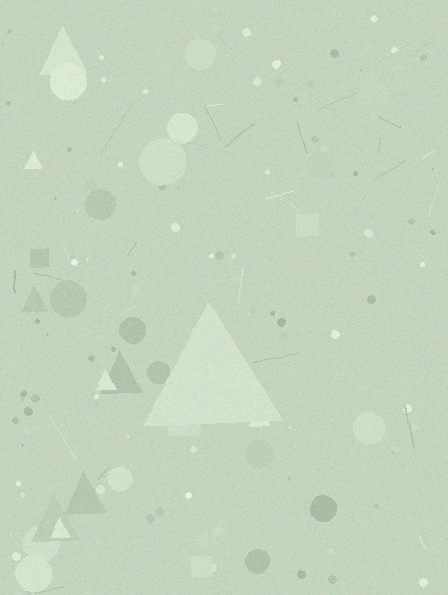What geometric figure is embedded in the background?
A triangle is embedded in the background.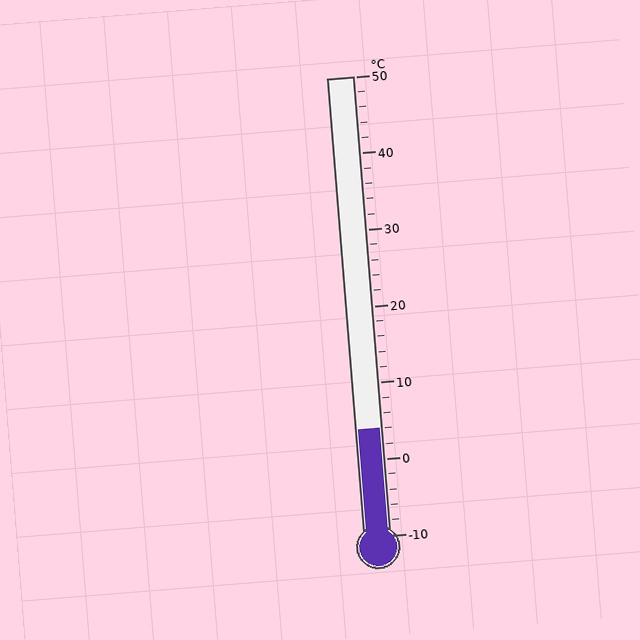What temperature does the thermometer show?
The thermometer shows approximately 4°C.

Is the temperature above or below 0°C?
The temperature is above 0°C.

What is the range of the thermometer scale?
The thermometer scale ranges from -10°C to 50°C.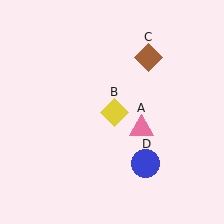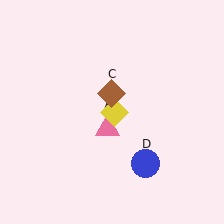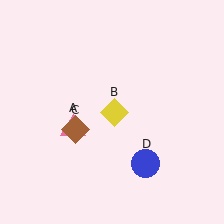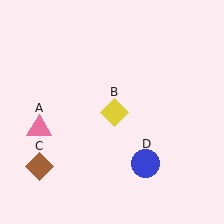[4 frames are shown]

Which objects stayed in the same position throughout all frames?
Yellow diamond (object B) and blue circle (object D) remained stationary.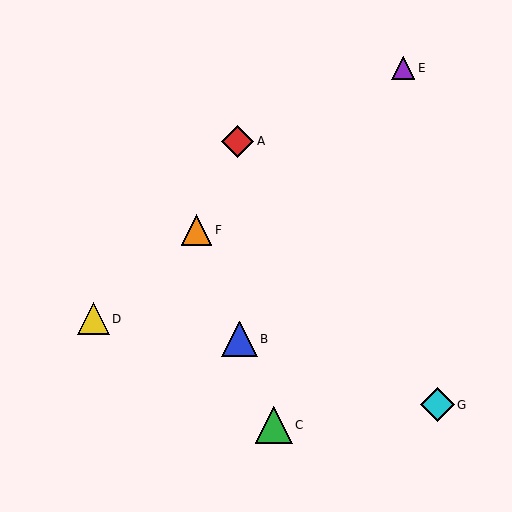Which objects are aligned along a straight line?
Objects B, C, F are aligned along a straight line.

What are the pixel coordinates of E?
Object E is at (403, 68).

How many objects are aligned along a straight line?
3 objects (B, C, F) are aligned along a straight line.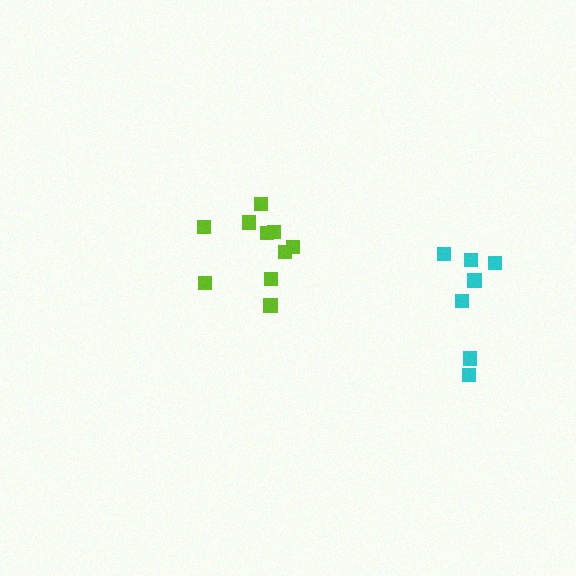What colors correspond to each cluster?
The clusters are colored: lime, cyan.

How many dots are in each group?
Group 1: 10 dots, Group 2: 7 dots (17 total).